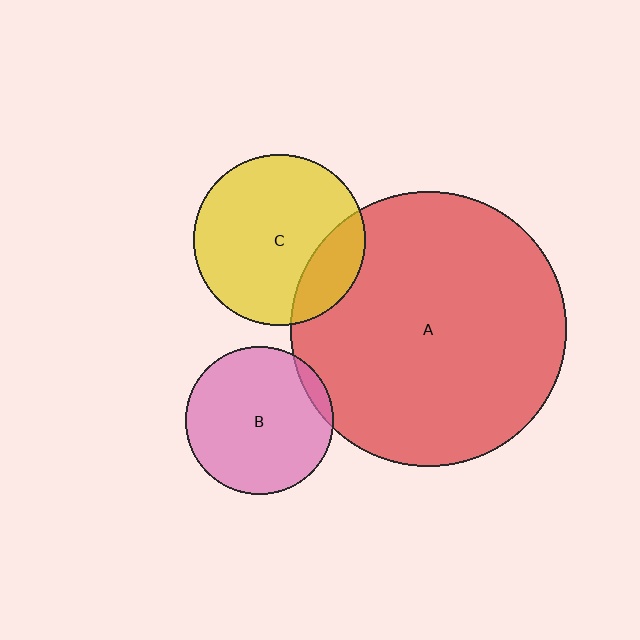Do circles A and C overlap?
Yes.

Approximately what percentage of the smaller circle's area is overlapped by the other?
Approximately 20%.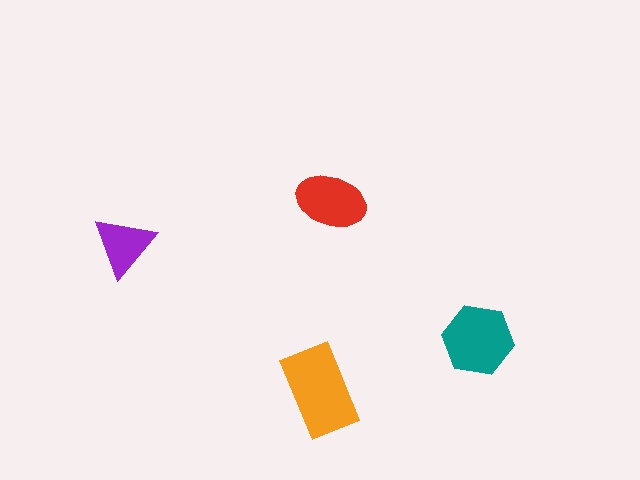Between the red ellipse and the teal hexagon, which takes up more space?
The teal hexagon.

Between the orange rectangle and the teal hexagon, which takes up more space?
The orange rectangle.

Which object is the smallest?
The purple triangle.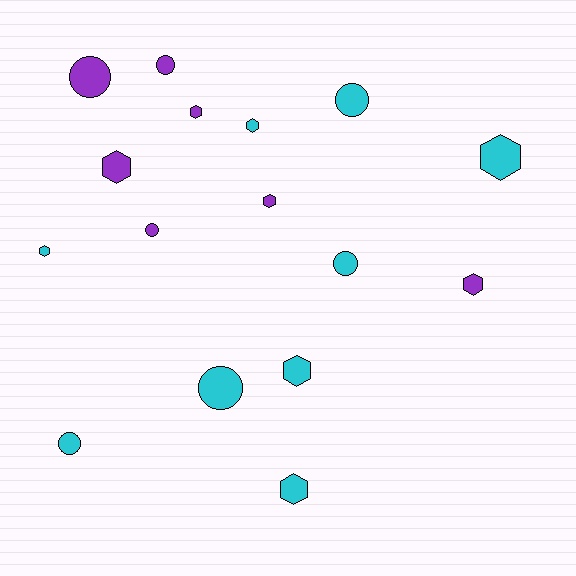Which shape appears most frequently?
Hexagon, with 9 objects.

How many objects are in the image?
There are 16 objects.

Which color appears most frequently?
Cyan, with 9 objects.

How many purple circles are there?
There are 3 purple circles.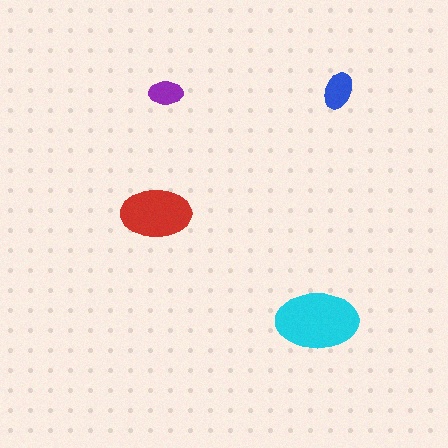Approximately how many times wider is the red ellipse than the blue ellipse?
About 2 times wider.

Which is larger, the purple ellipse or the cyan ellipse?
The cyan one.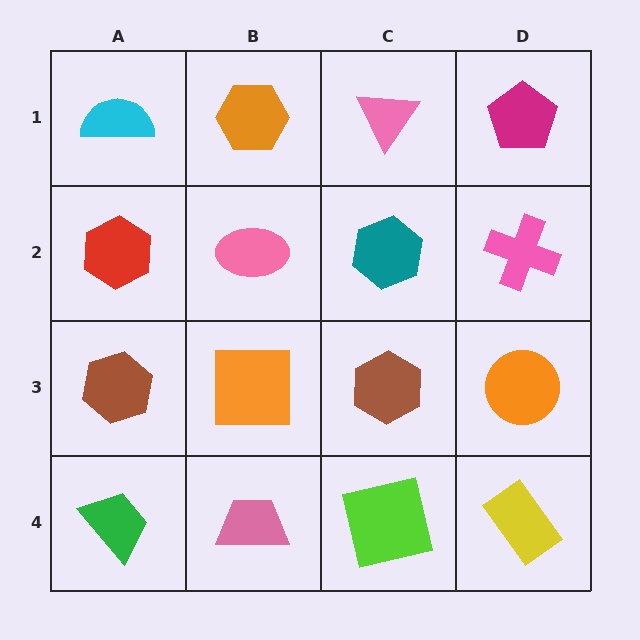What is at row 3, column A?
A brown hexagon.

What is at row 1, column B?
An orange hexagon.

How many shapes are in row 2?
4 shapes.